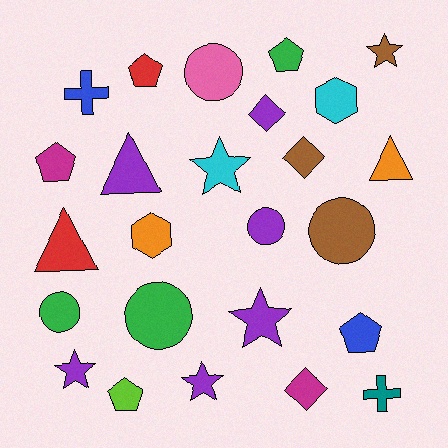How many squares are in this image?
There are no squares.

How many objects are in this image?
There are 25 objects.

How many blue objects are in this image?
There are 2 blue objects.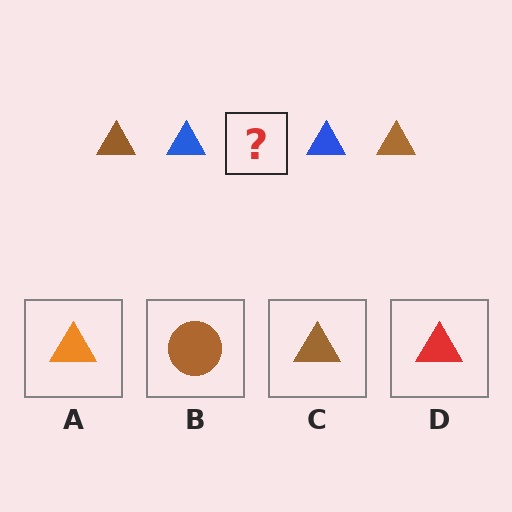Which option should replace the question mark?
Option C.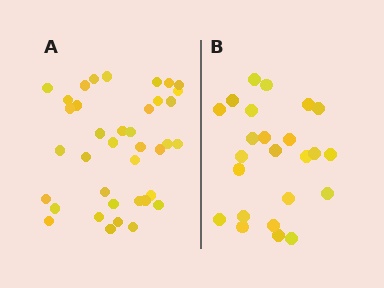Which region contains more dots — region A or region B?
Region A (the left region) has more dots.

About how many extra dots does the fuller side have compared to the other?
Region A has approximately 15 more dots than region B.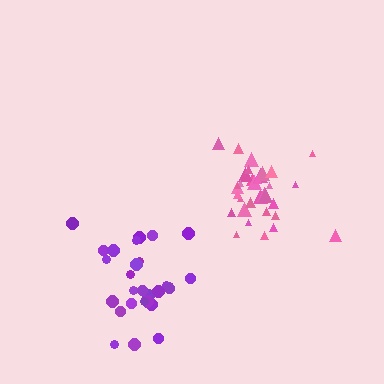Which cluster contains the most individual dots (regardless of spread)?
Pink (33).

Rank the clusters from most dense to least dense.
pink, purple.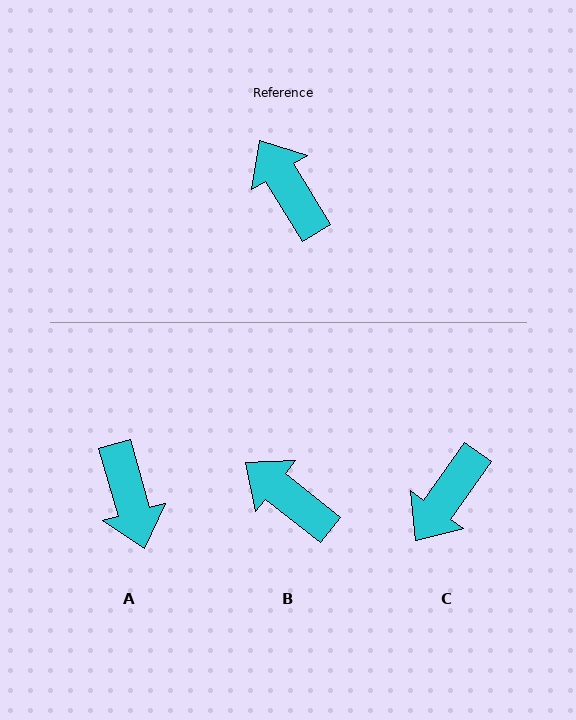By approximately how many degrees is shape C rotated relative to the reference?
Approximately 113 degrees counter-clockwise.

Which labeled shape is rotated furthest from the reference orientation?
A, about 164 degrees away.